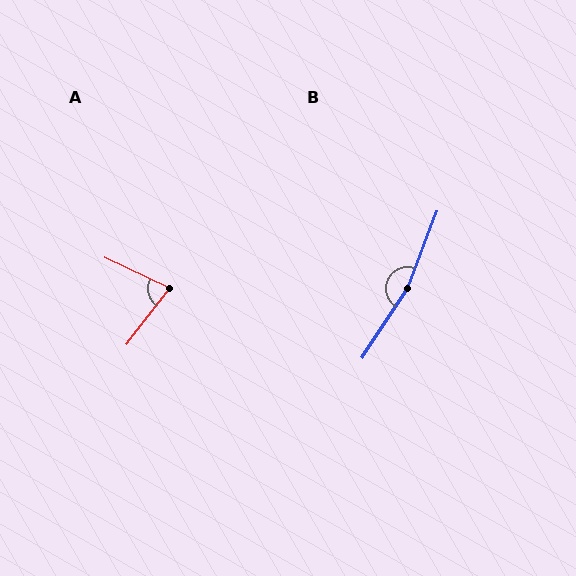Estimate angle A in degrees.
Approximately 77 degrees.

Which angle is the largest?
B, at approximately 168 degrees.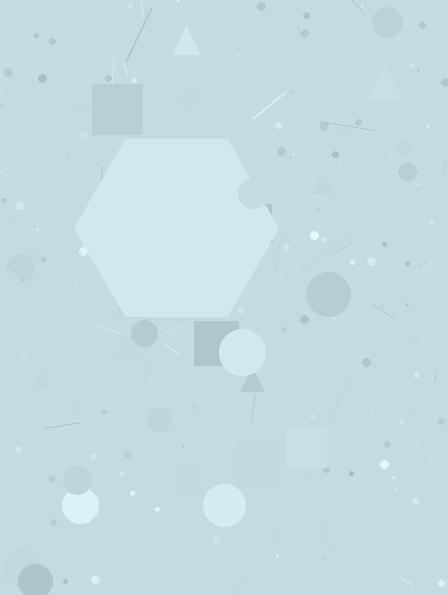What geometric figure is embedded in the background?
A hexagon is embedded in the background.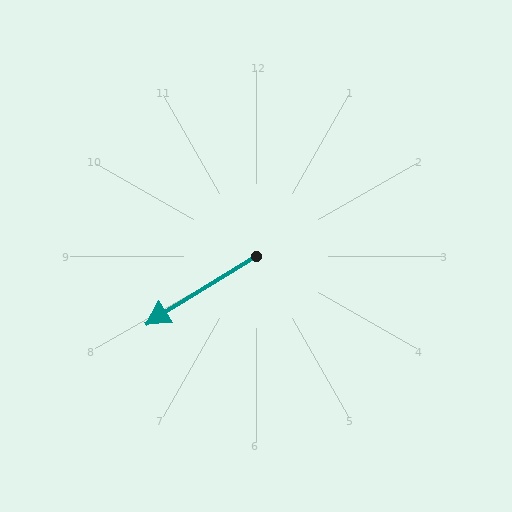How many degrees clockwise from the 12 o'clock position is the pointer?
Approximately 238 degrees.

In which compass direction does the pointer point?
Southwest.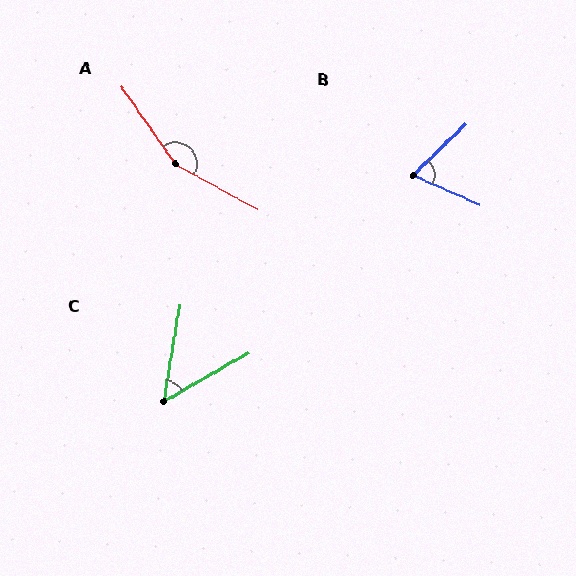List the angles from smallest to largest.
C (51°), B (68°), A (154°).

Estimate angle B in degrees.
Approximately 68 degrees.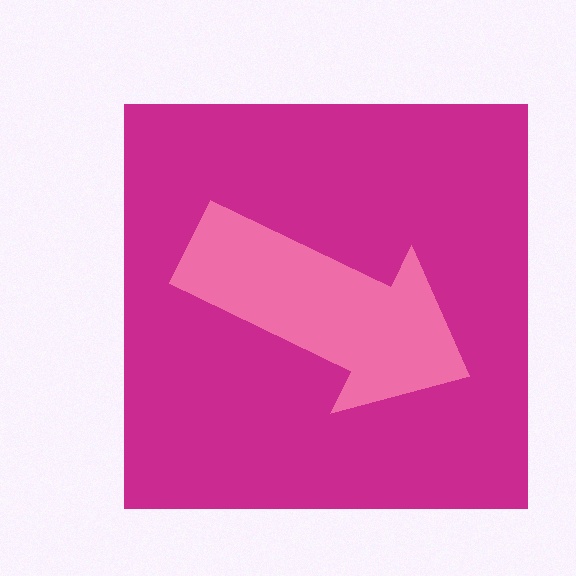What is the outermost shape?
The magenta square.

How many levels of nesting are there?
2.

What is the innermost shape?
The pink arrow.